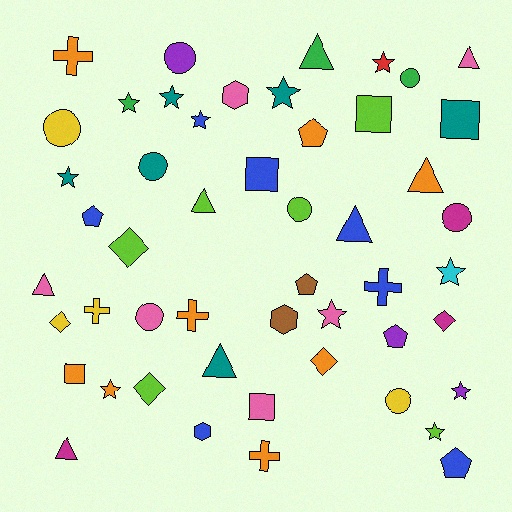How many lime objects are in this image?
There are 6 lime objects.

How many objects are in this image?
There are 50 objects.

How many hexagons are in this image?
There are 3 hexagons.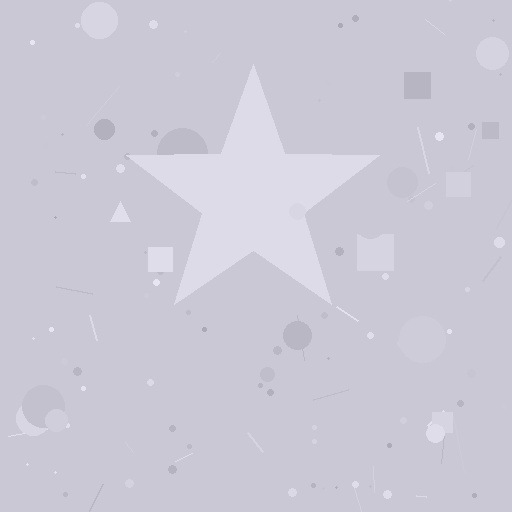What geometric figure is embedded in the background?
A star is embedded in the background.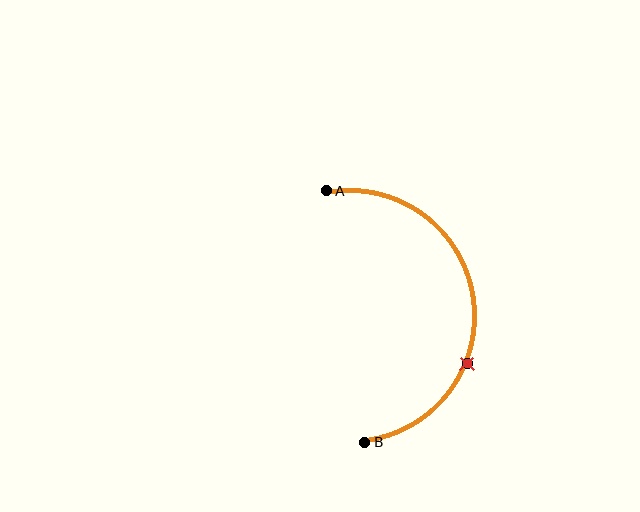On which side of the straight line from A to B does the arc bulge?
The arc bulges to the right of the straight line connecting A and B.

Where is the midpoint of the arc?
The arc midpoint is the point on the curve farthest from the straight line joining A and B. It sits to the right of that line.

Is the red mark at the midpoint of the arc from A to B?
No. The red mark lies on the arc but is closer to endpoint B. The arc midpoint would be at the point on the curve equidistant along the arc from both A and B.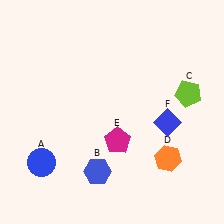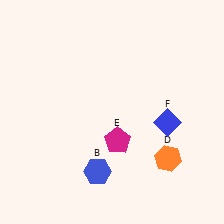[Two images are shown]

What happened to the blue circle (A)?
The blue circle (A) was removed in Image 2. It was in the bottom-left area of Image 1.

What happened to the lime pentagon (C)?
The lime pentagon (C) was removed in Image 2. It was in the top-right area of Image 1.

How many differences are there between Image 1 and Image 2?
There are 2 differences between the two images.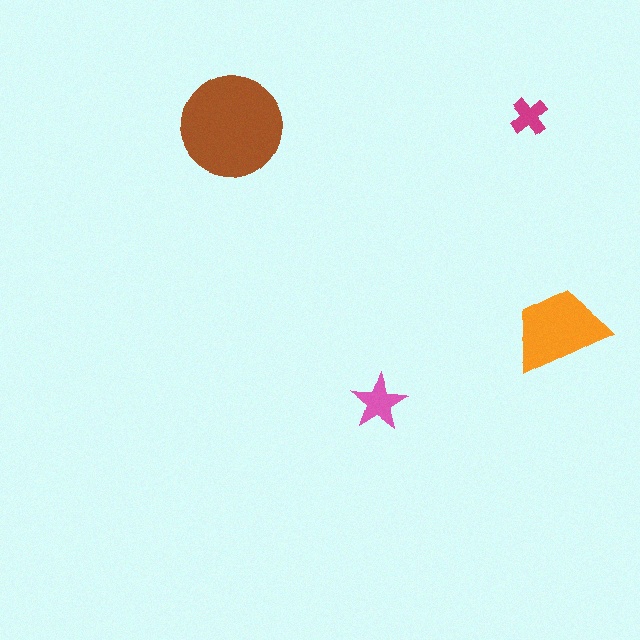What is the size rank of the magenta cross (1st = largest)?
4th.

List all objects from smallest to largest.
The magenta cross, the pink star, the orange trapezoid, the brown circle.